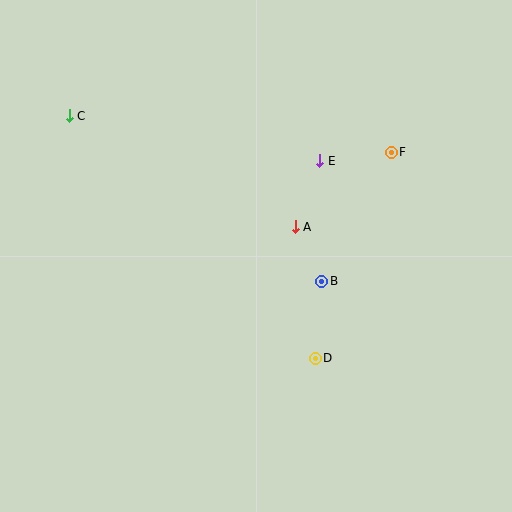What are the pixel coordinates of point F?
Point F is at (391, 152).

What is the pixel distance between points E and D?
The distance between E and D is 197 pixels.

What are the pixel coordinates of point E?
Point E is at (320, 161).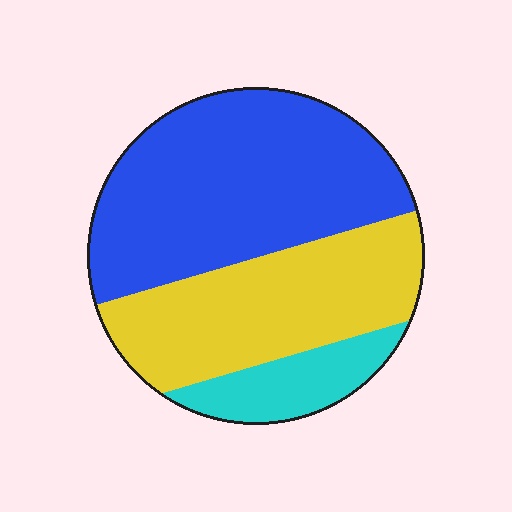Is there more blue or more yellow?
Blue.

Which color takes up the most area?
Blue, at roughly 50%.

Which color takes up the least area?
Cyan, at roughly 15%.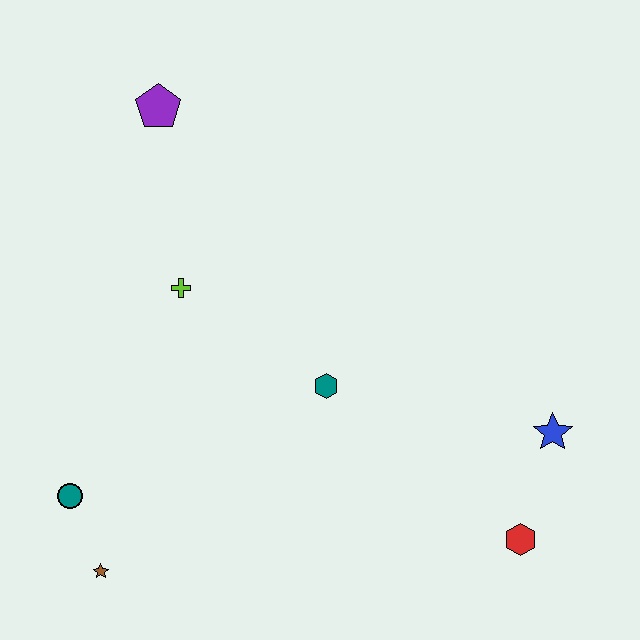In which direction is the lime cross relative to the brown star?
The lime cross is above the brown star.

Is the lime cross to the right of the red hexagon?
No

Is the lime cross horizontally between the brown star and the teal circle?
No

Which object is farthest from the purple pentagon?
The red hexagon is farthest from the purple pentagon.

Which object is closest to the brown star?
The teal circle is closest to the brown star.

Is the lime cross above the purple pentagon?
No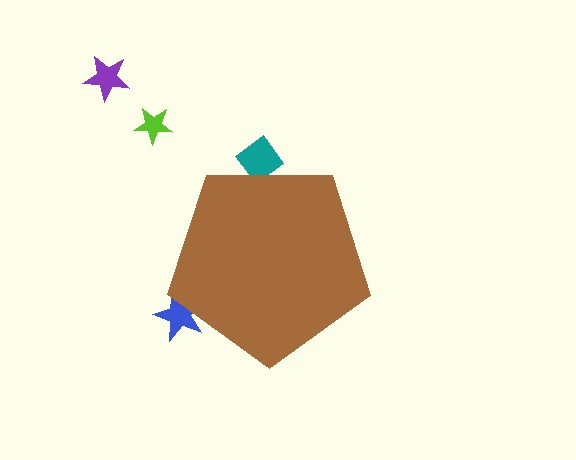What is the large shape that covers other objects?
A brown pentagon.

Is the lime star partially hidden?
No, the lime star is fully visible.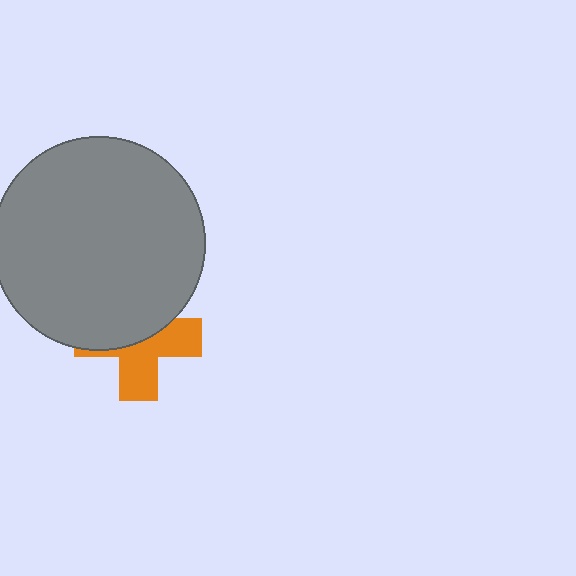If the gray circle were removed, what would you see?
You would see the complete orange cross.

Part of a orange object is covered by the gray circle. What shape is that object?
It is a cross.